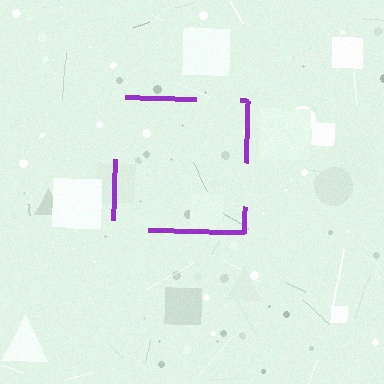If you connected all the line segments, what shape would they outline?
They would outline a square.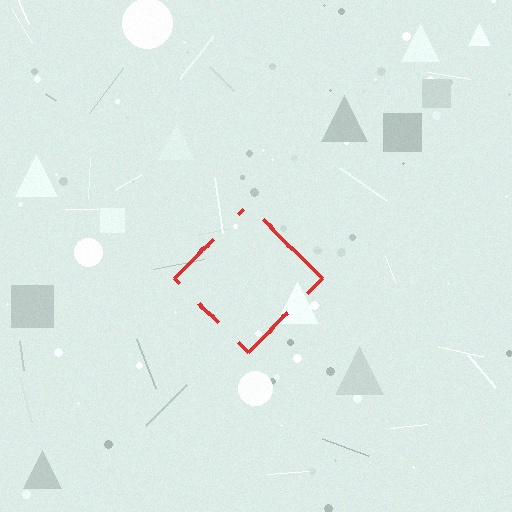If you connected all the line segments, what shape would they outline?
They would outline a diamond.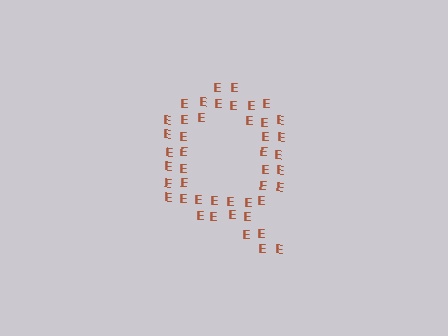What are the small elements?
The small elements are letter E's.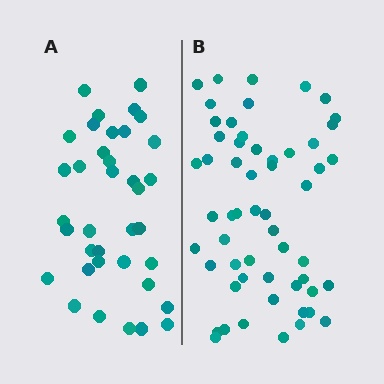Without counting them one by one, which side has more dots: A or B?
Region B (the right region) has more dots.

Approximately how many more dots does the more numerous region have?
Region B has approximately 20 more dots than region A.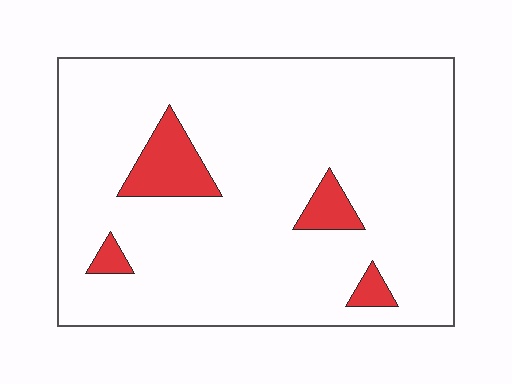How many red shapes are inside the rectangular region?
4.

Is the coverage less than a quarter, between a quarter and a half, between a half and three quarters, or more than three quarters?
Less than a quarter.